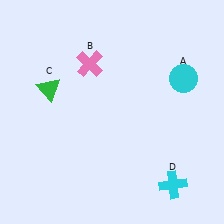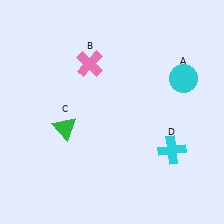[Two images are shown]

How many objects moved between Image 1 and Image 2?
2 objects moved between the two images.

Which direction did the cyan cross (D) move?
The cyan cross (D) moved up.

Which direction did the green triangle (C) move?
The green triangle (C) moved down.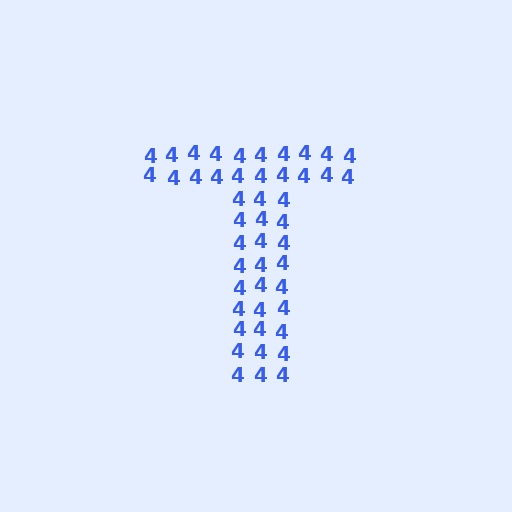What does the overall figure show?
The overall figure shows the letter T.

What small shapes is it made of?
It is made of small digit 4's.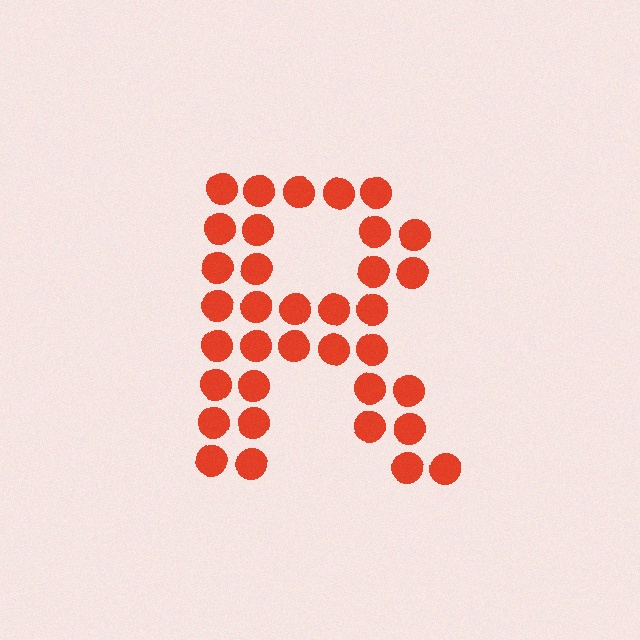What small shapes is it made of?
It is made of small circles.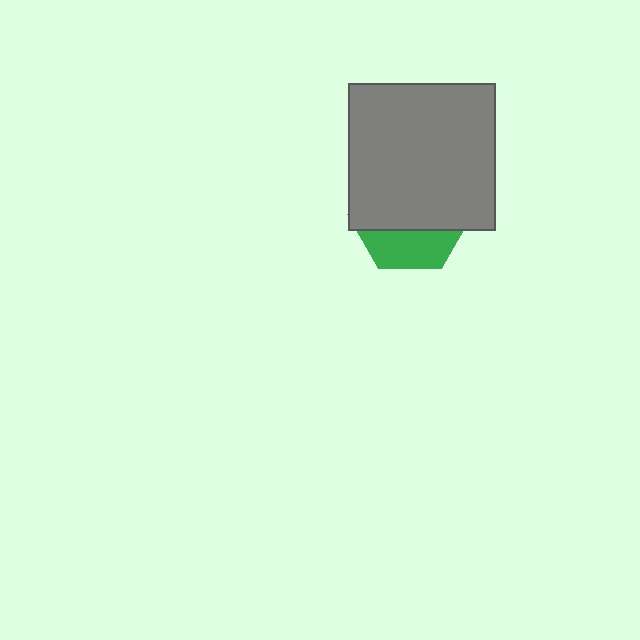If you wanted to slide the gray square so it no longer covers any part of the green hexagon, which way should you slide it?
Slide it up — that is the most direct way to separate the two shapes.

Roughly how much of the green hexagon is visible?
A small part of it is visible (roughly 31%).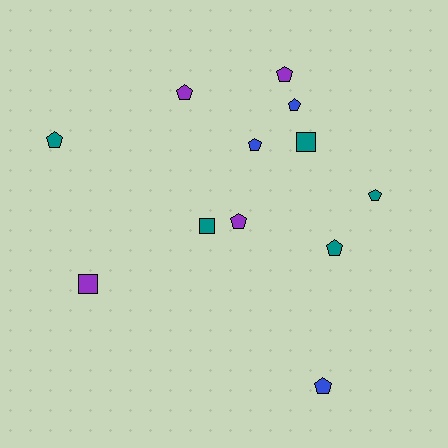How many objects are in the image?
There are 12 objects.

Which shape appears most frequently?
Pentagon, with 9 objects.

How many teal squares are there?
There are 2 teal squares.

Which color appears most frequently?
Teal, with 5 objects.